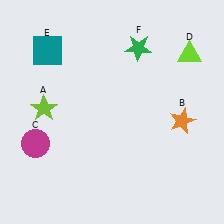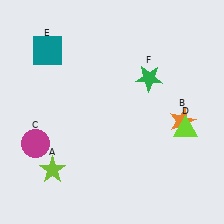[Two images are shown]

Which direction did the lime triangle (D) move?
The lime triangle (D) moved down.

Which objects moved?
The objects that moved are: the lime star (A), the lime triangle (D), the green star (F).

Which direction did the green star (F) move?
The green star (F) moved down.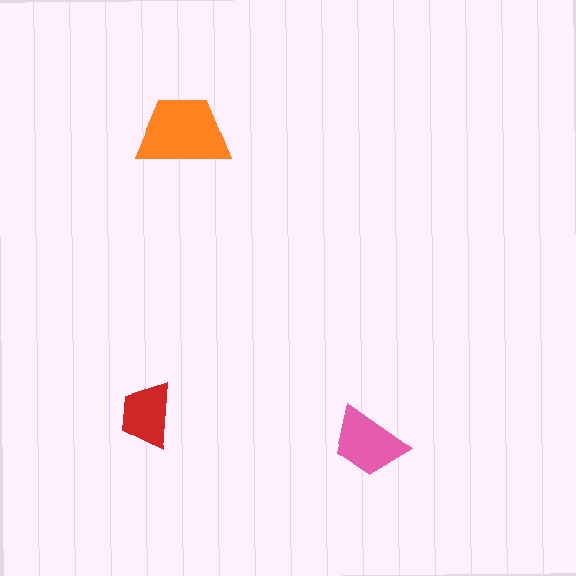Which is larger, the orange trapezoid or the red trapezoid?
The orange one.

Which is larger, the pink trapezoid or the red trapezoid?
The pink one.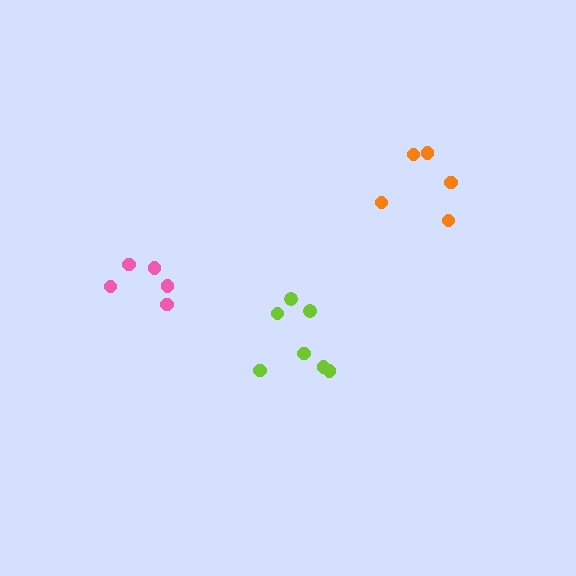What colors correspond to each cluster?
The clusters are colored: orange, pink, lime.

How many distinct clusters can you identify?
There are 3 distinct clusters.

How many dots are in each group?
Group 1: 5 dots, Group 2: 5 dots, Group 3: 7 dots (17 total).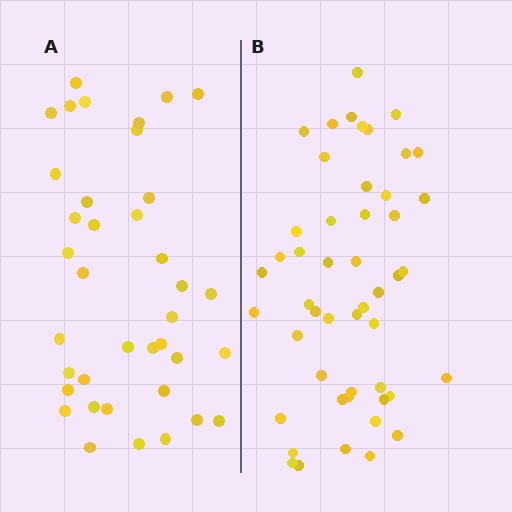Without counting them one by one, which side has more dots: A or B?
Region B (the right region) has more dots.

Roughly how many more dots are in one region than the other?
Region B has roughly 12 or so more dots than region A.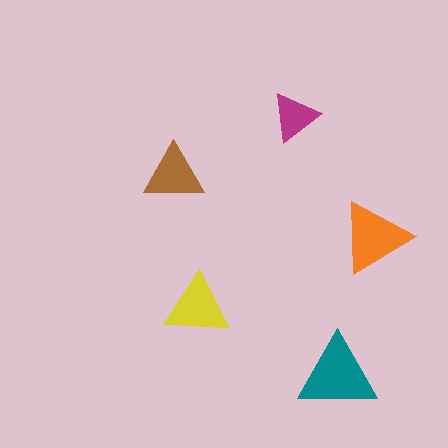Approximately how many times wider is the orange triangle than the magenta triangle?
About 1.5 times wider.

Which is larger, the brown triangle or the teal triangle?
The teal one.